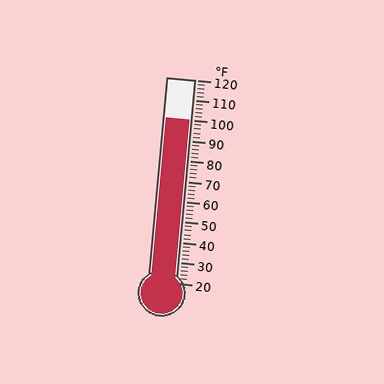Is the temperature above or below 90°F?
The temperature is above 90°F.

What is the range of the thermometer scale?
The thermometer scale ranges from 20°F to 120°F.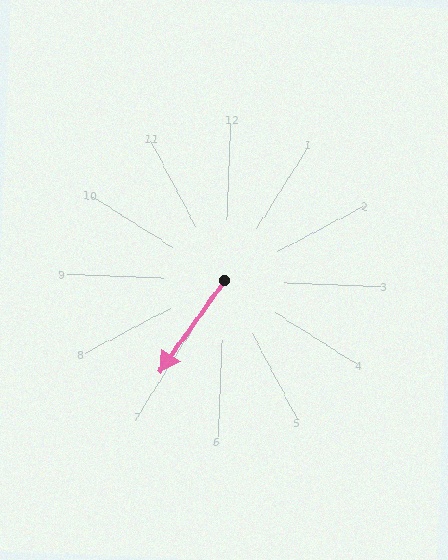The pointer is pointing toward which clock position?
Roughly 7 o'clock.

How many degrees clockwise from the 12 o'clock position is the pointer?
Approximately 213 degrees.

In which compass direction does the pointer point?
Southwest.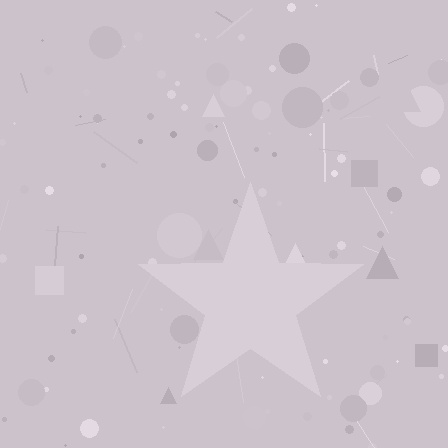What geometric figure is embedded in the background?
A star is embedded in the background.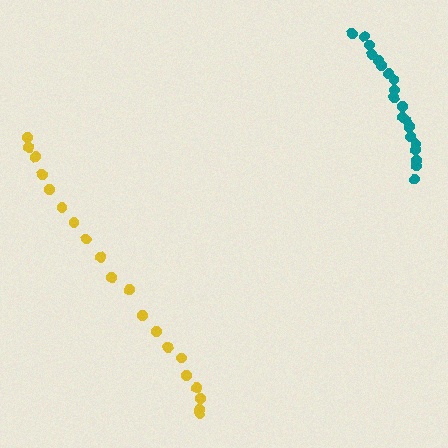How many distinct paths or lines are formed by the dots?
There are 2 distinct paths.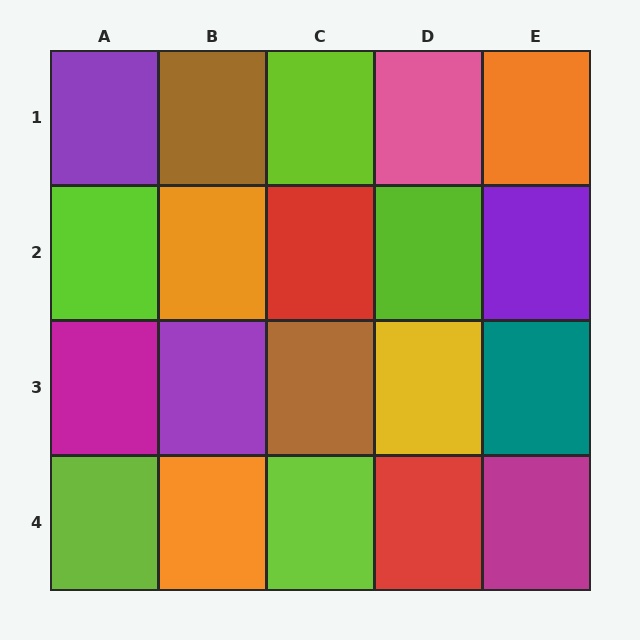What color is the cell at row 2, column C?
Red.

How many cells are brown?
2 cells are brown.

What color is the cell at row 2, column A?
Lime.